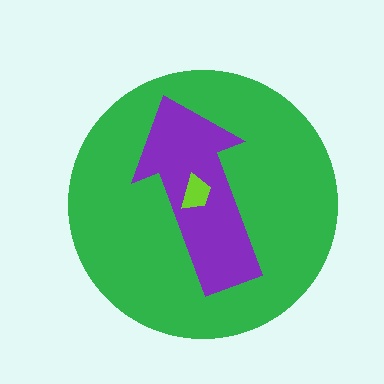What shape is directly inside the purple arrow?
The lime trapezoid.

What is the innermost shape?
The lime trapezoid.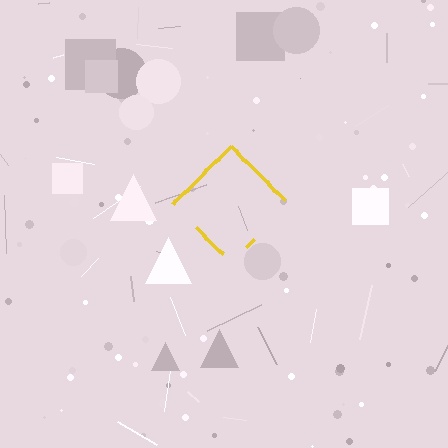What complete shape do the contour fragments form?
The contour fragments form a diamond.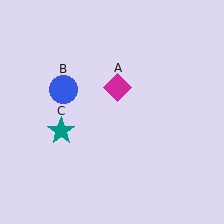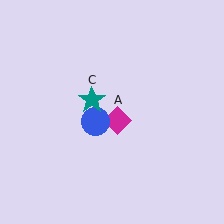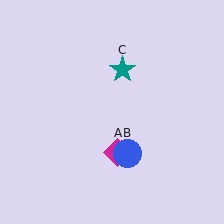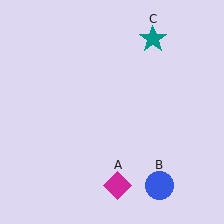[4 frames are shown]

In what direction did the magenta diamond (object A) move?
The magenta diamond (object A) moved down.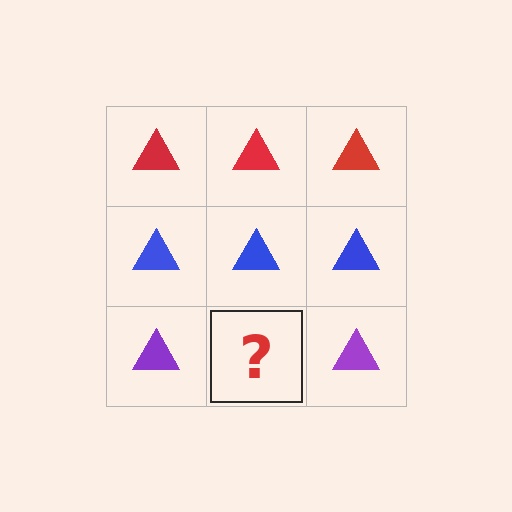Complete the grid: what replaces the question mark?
The question mark should be replaced with a purple triangle.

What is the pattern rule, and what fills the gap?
The rule is that each row has a consistent color. The gap should be filled with a purple triangle.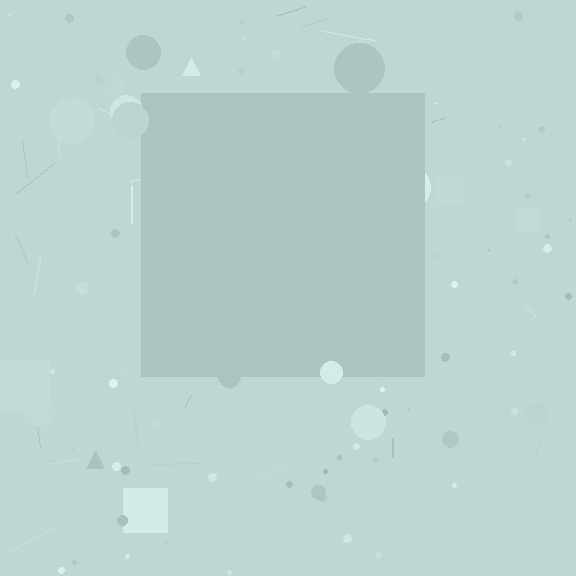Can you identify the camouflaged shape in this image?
The camouflaged shape is a square.